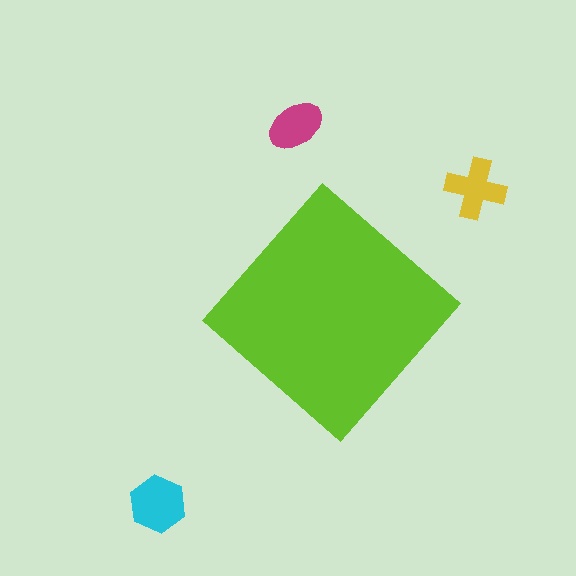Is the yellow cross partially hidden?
No, the yellow cross is fully visible.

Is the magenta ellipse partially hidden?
No, the magenta ellipse is fully visible.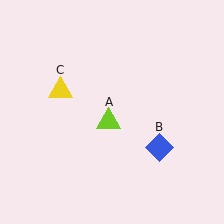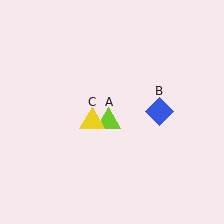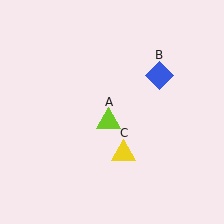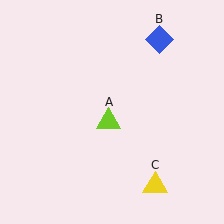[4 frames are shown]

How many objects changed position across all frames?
2 objects changed position: blue diamond (object B), yellow triangle (object C).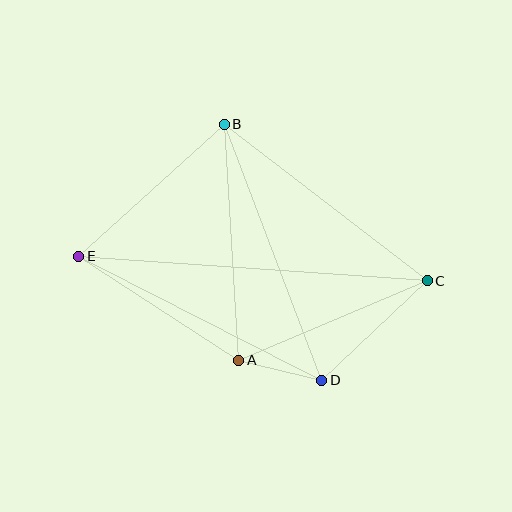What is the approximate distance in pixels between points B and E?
The distance between B and E is approximately 196 pixels.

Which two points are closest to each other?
Points A and D are closest to each other.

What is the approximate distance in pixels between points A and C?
The distance between A and C is approximately 204 pixels.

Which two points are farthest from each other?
Points C and E are farthest from each other.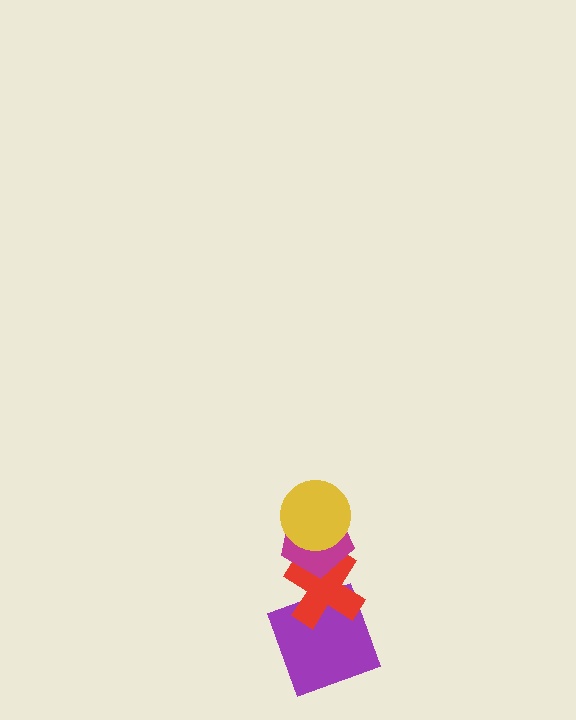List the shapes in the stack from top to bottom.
From top to bottom: the yellow circle, the magenta pentagon, the red cross, the purple square.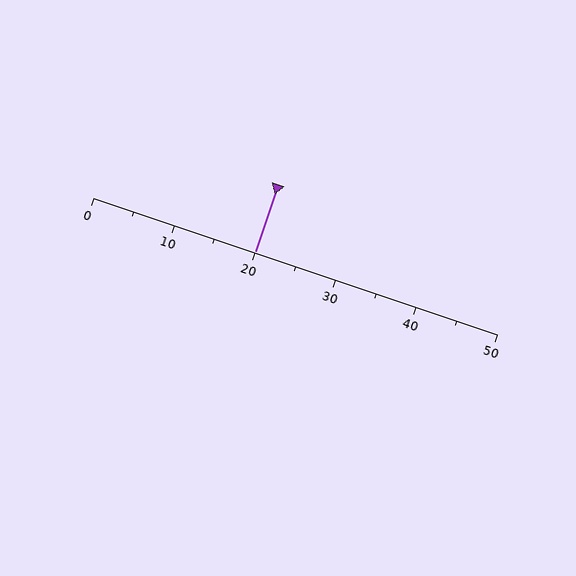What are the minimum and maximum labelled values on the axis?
The axis runs from 0 to 50.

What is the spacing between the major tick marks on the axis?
The major ticks are spaced 10 apart.